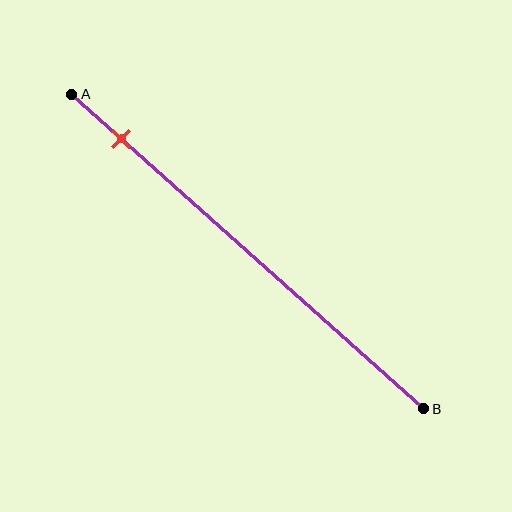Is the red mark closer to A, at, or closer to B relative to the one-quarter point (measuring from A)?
The red mark is closer to point A than the one-quarter point of segment AB.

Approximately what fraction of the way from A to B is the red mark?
The red mark is approximately 15% of the way from A to B.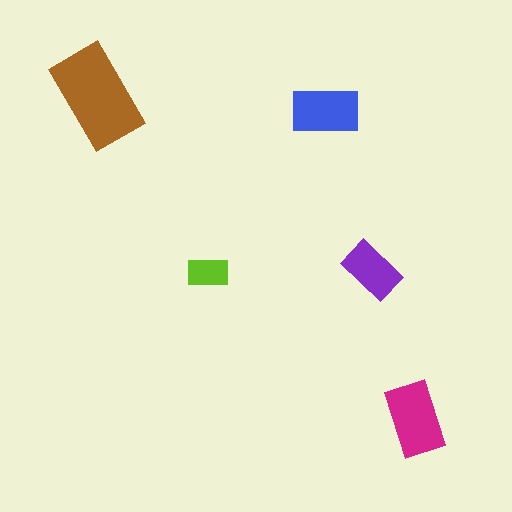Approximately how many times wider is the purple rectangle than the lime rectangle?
About 1.5 times wider.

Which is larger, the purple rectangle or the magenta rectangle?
The magenta one.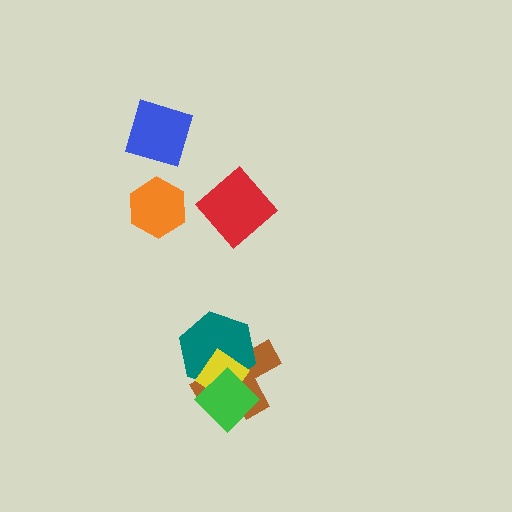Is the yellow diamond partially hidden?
Yes, it is partially covered by another shape.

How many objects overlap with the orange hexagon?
0 objects overlap with the orange hexagon.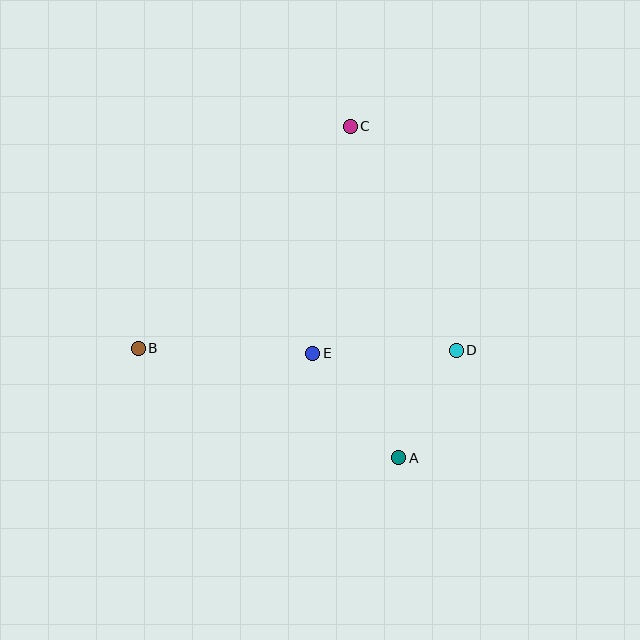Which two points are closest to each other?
Points A and D are closest to each other.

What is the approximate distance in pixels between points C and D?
The distance between C and D is approximately 248 pixels.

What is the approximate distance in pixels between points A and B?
The distance between A and B is approximately 282 pixels.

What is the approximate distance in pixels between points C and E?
The distance between C and E is approximately 230 pixels.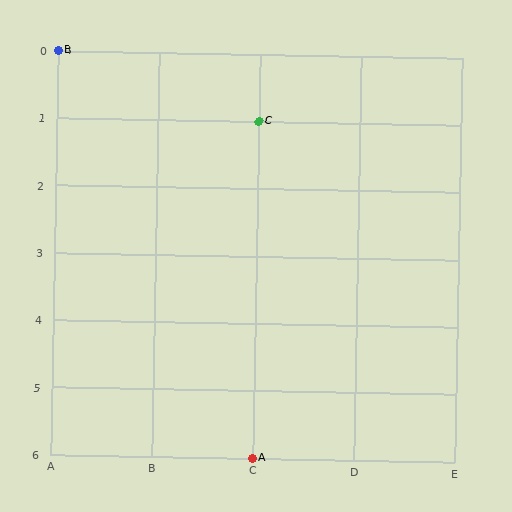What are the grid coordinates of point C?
Point C is at grid coordinates (C, 1).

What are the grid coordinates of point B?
Point B is at grid coordinates (A, 0).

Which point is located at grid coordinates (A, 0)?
Point B is at (A, 0).